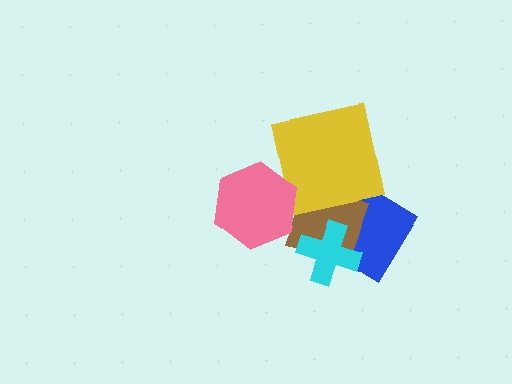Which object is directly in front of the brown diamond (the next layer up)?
The yellow square is directly in front of the brown diamond.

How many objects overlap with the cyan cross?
2 objects overlap with the cyan cross.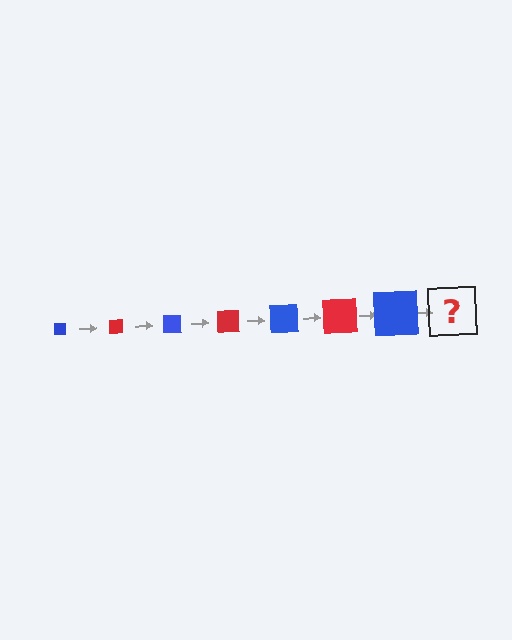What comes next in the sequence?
The next element should be a red square, larger than the previous one.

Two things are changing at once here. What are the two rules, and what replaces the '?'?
The two rules are that the square grows larger each step and the color cycles through blue and red. The '?' should be a red square, larger than the previous one.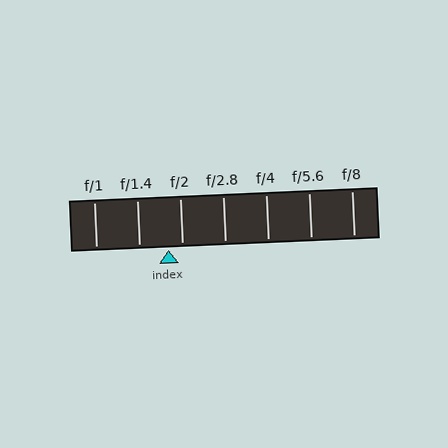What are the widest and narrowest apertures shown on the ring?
The widest aperture shown is f/1 and the narrowest is f/8.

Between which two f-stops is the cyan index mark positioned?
The index mark is between f/1.4 and f/2.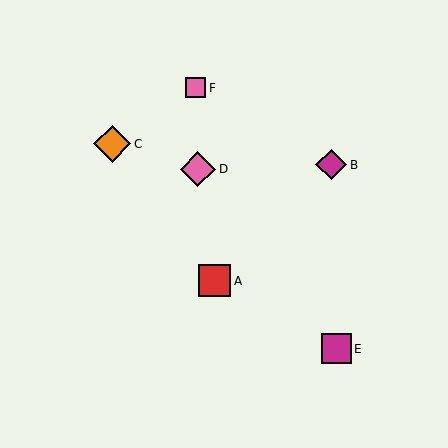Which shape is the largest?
The orange diamond (labeled C) is the largest.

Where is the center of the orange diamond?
The center of the orange diamond is at (112, 144).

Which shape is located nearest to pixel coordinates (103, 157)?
The orange diamond (labeled C) at (112, 144) is nearest to that location.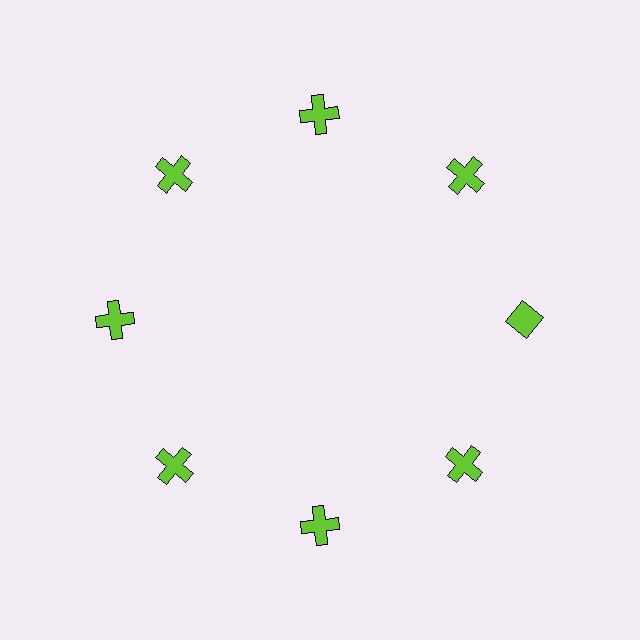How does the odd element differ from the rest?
It has a different shape: diamond instead of cross.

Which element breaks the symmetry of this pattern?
The lime diamond at roughly the 3 o'clock position breaks the symmetry. All other shapes are lime crosses.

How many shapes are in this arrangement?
There are 8 shapes arranged in a ring pattern.